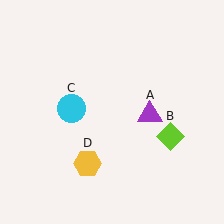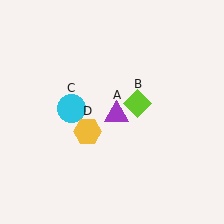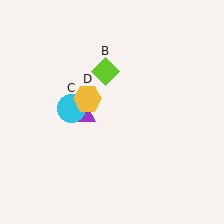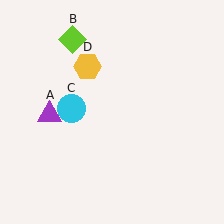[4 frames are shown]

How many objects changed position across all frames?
3 objects changed position: purple triangle (object A), lime diamond (object B), yellow hexagon (object D).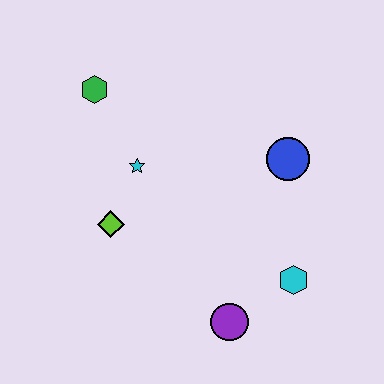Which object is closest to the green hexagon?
The cyan star is closest to the green hexagon.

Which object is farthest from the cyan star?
The cyan hexagon is farthest from the cyan star.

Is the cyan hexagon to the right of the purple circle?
Yes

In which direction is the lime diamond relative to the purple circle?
The lime diamond is to the left of the purple circle.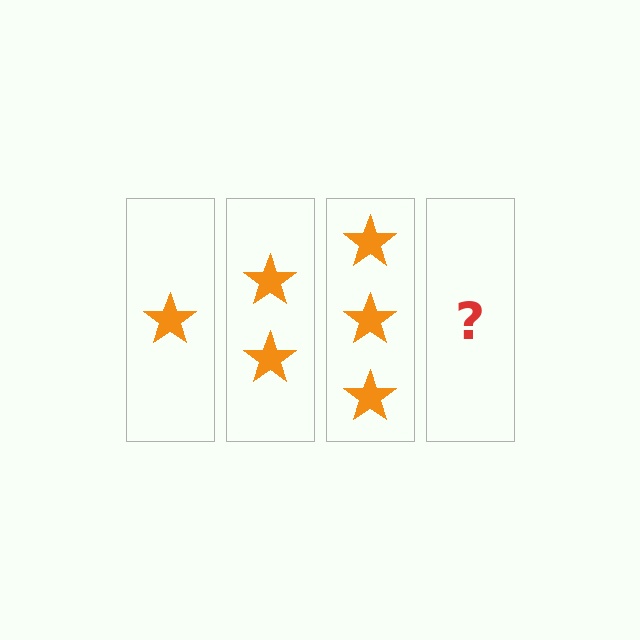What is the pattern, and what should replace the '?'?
The pattern is that each step adds one more star. The '?' should be 4 stars.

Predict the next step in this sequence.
The next step is 4 stars.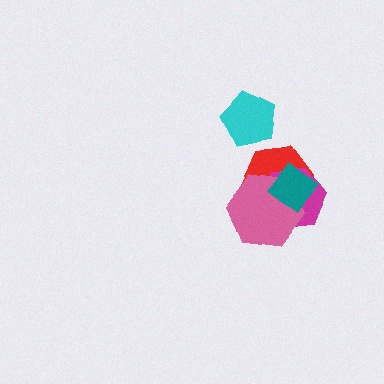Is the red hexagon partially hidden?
Yes, it is partially covered by another shape.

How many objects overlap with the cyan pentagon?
0 objects overlap with the cyan pentagon.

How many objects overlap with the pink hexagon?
3 objects overlap with the pink hexagon.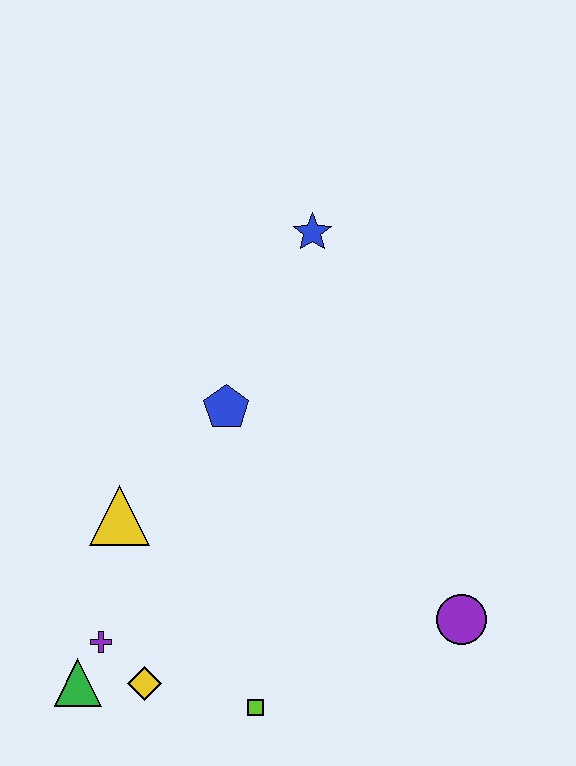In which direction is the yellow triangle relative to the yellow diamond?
The yellow triangle is above the yellow diamond.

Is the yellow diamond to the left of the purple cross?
No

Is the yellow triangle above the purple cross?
Yes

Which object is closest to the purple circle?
The lime square is closest to the purple circle.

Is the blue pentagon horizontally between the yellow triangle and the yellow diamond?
No